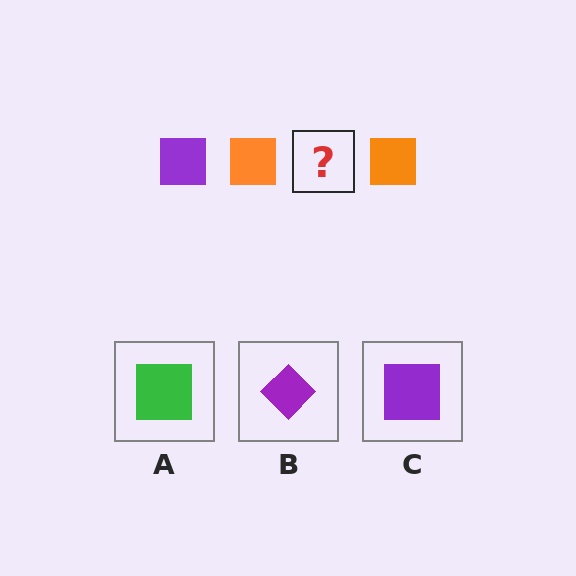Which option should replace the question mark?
Option C.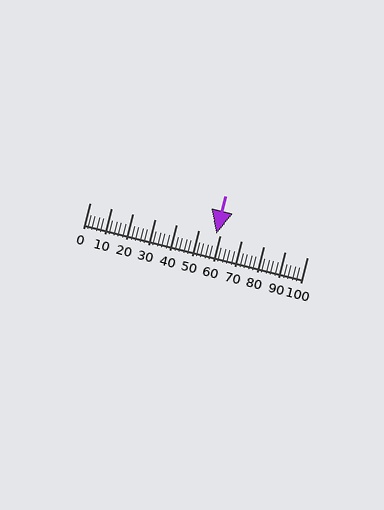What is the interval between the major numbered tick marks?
The major tick marks are spaced 10 units apart.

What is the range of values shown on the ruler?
The ruler shows values from 0 to 100.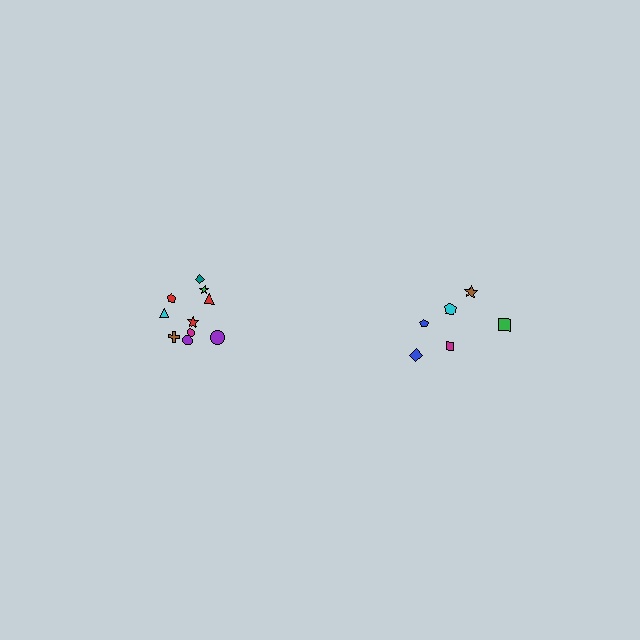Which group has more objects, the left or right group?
The left group.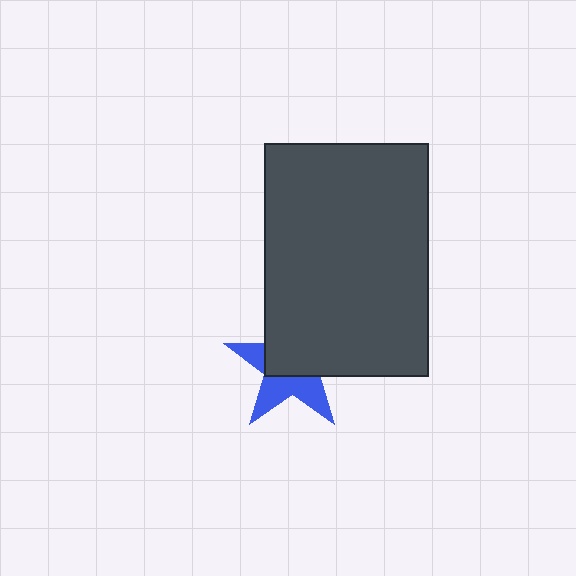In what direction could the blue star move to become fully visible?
The blue star could move toward the lower-left. That would shift it out from behind the dark gray rectangle entirely.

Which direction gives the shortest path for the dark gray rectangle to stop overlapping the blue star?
Moving toward the upper-right gives the shortest separation.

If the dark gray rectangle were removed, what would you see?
You would see the complete blue star.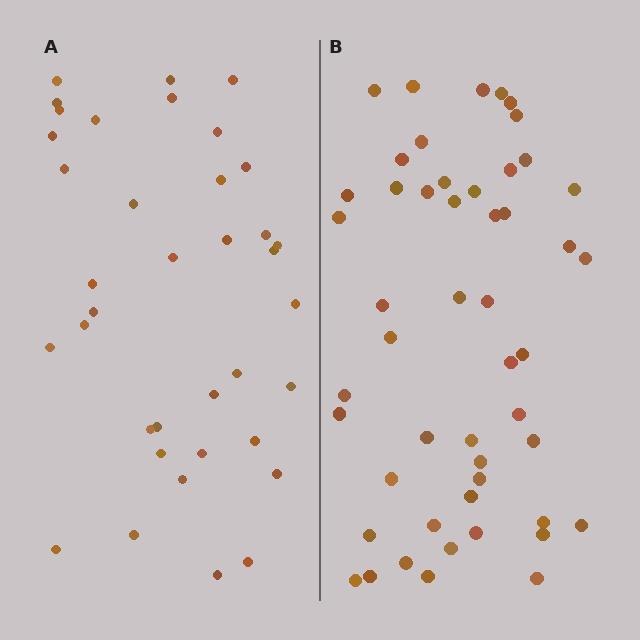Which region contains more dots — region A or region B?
Region B (the right region) has more dots.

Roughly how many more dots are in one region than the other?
Region B has approximately 15 more dots than region A.